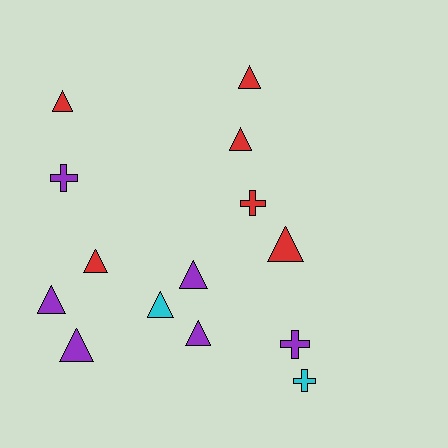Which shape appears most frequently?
Triangle, with 10 objects.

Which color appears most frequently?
Red, with 6 objects.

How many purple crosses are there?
There are 2 purple crosses.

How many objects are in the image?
There are 14 objects.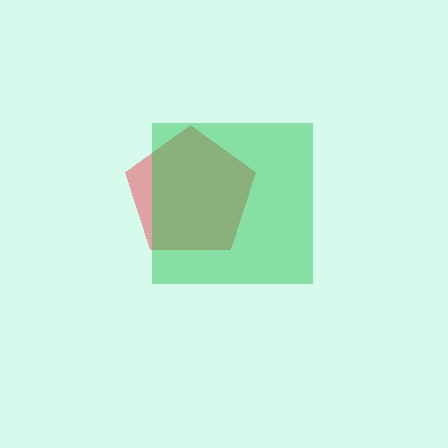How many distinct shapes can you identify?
There are 2 distinct shapes: a red pentagon, a green square.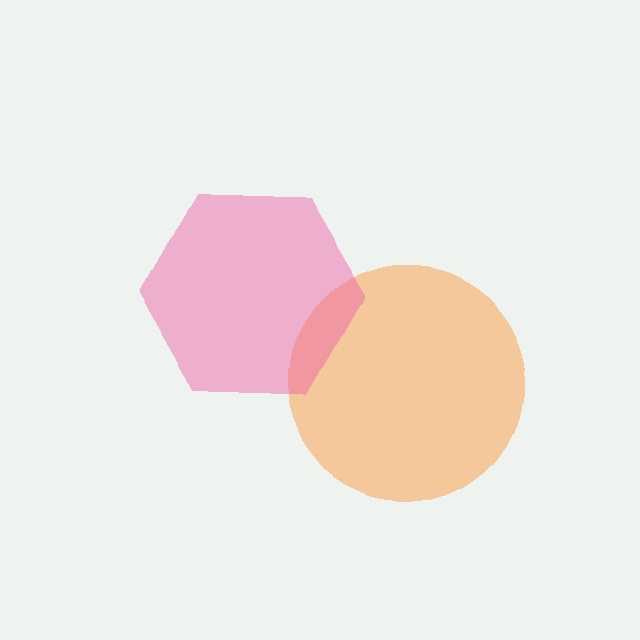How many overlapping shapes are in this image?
There are 2 overlapping shapes in the image.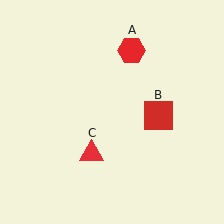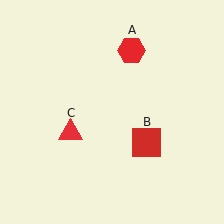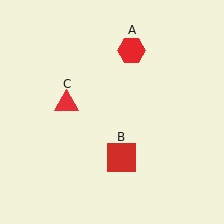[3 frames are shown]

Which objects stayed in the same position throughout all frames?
Red hexagon (object A) remained stationary.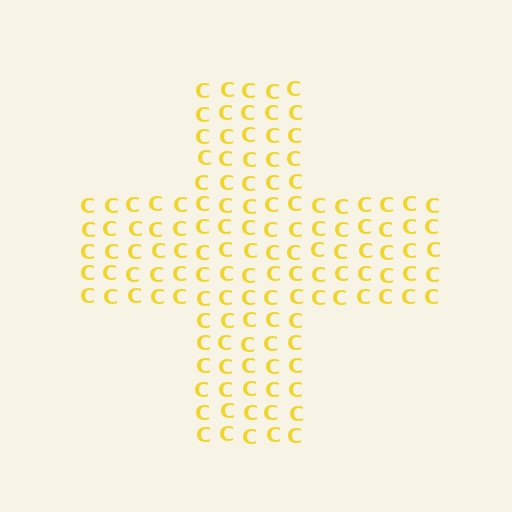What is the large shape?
The large shape is a cross.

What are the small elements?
The small elements are letter C's.